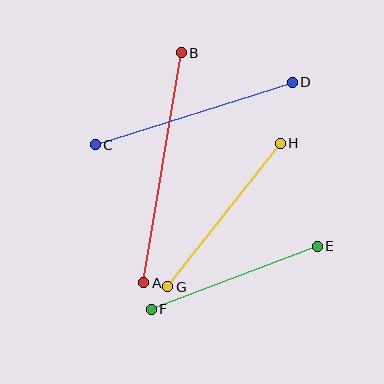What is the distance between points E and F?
The distance is approximately 178 pixels.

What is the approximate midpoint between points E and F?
The midpoint is at approximately (234, 278) pixels.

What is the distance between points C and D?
The distance is approximately 207 pixels.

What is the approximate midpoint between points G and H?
The midpoint is at approximately (224, 215) pixels.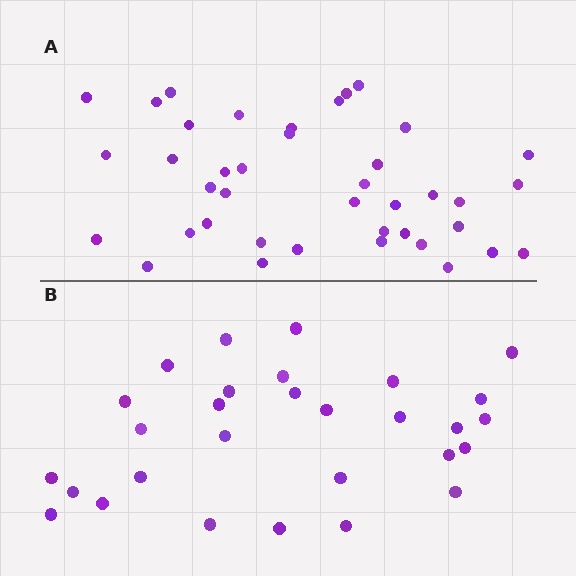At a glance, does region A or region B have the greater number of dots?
Region A (the top region) has more dots.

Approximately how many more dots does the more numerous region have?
Region A has roughly 12 or so more dots than region B.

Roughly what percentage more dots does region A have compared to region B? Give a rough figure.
About 40% more.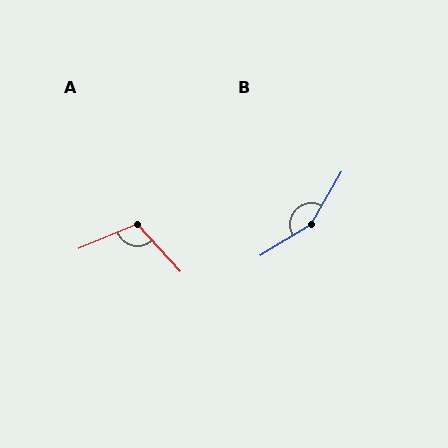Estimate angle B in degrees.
Approximately 151 degrees.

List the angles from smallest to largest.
A (110°), B (151°).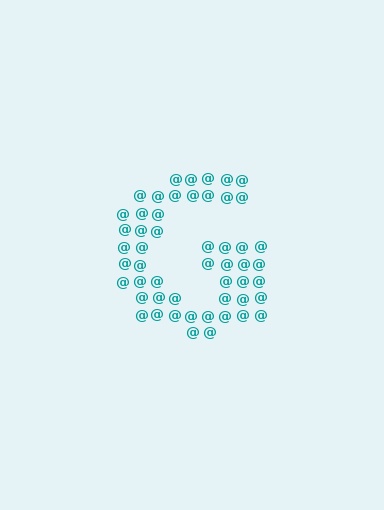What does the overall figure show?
The overall figure shows the letter G.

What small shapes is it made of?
It is made of small at signs.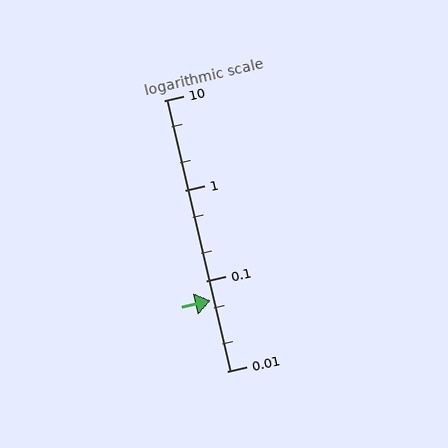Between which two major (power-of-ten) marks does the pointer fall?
The pointer is between 0.01 and 0.1.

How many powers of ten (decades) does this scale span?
The scale spans 3 decades, from 0.01 to 10.